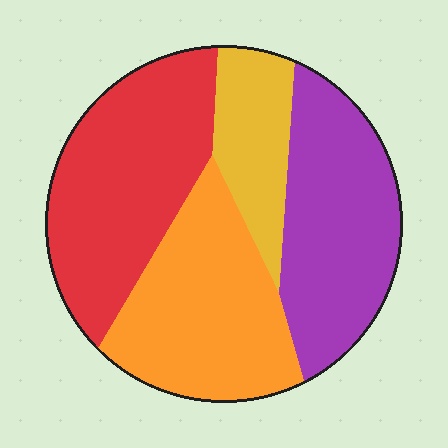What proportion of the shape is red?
Red covers around 30% of the shape.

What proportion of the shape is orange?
Orange covers roughly 30% of the shape.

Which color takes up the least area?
Yellow, at roughly 15%.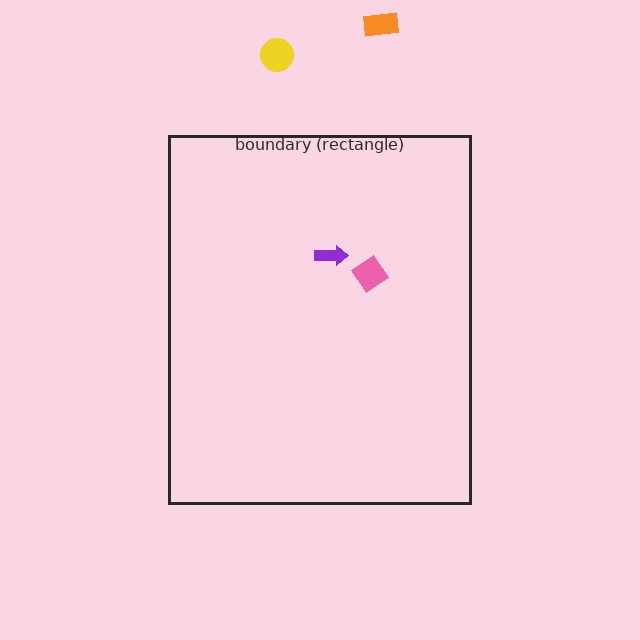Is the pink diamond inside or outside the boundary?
Inside.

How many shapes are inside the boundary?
2 inside, 2 outside.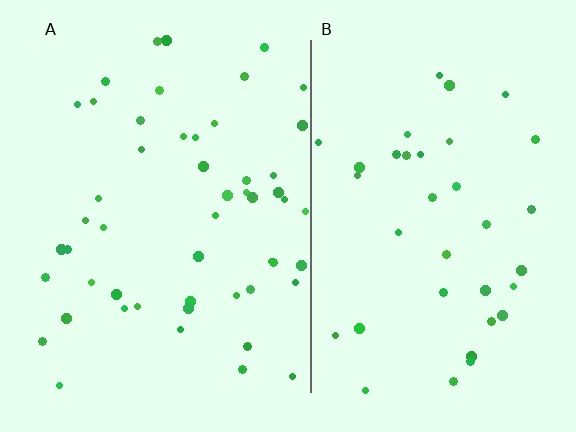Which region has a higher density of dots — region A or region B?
A (the left).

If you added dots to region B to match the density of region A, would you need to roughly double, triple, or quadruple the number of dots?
Approximately double.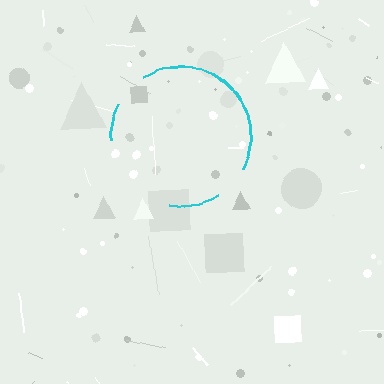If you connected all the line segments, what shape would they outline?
They would outline a circle.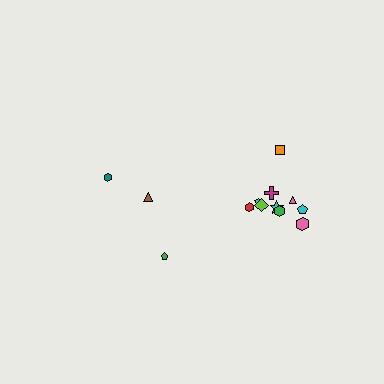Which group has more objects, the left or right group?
The right group.